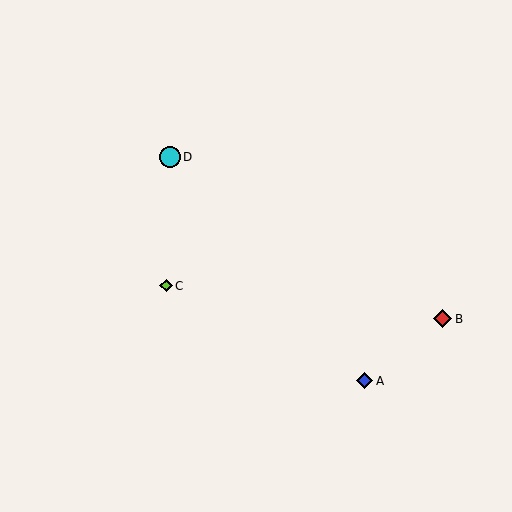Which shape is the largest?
The cyan circle (labeled D) is the largest.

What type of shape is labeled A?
Shape A is a blue diamond.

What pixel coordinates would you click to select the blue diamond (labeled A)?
Click at (365, 381) to select the blue diamond A.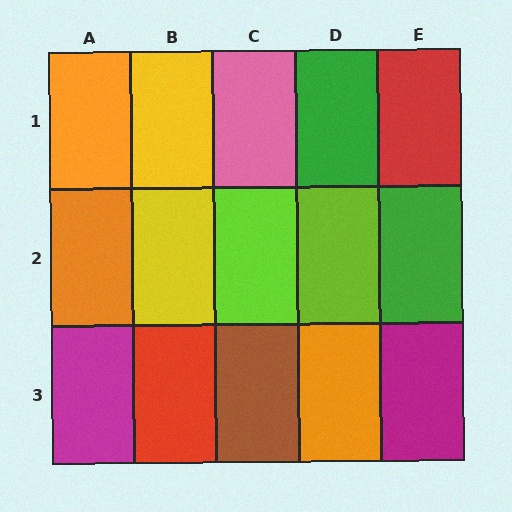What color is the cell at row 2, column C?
Lime.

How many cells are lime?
2 cells are lime.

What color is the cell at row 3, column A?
Magenta.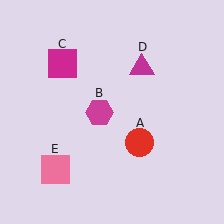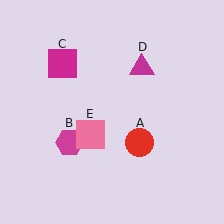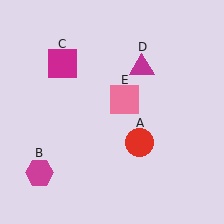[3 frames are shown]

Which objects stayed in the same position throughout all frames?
Red circle (object A) and magenta square (object C) and magenta triangle (object D) remained stationary.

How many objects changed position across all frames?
2 objects changed position: magenta hexagon (object B), pink square (object E).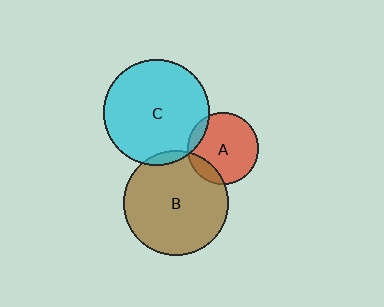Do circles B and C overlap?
Yes.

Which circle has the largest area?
Circle C (cyan).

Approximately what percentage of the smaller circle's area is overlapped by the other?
Approximately 5%.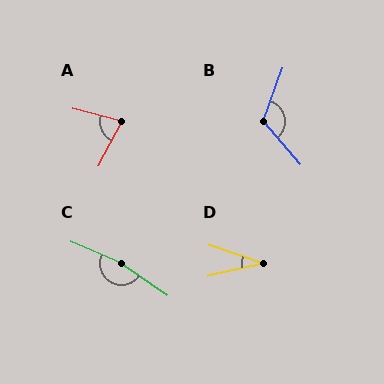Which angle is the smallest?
D, at approximately 31 degrees.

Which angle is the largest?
C, at approximately 169 degrees.